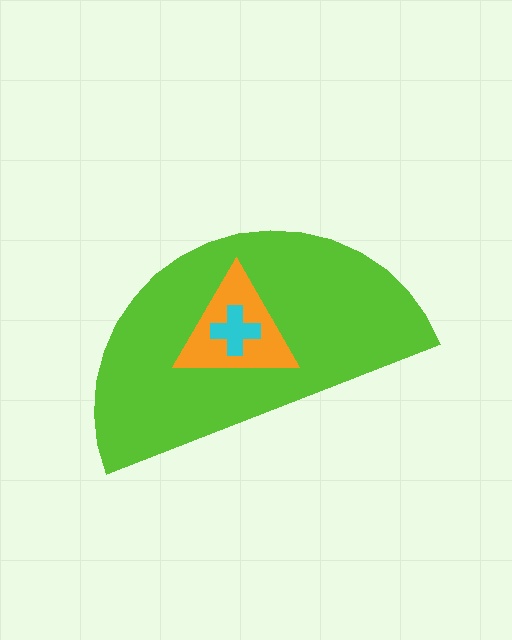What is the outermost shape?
The lime semicircle.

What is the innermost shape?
The cyan cross.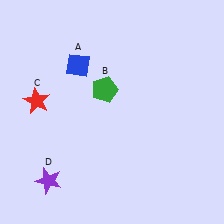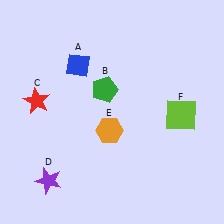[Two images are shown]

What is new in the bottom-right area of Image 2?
A lime square (F) was added in the bottom-right area of Image 2.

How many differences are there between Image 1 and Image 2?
There are 2 differences between the two images.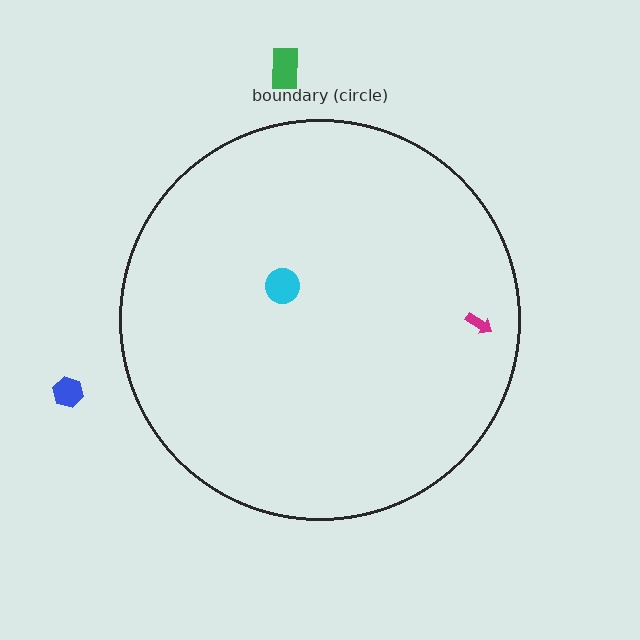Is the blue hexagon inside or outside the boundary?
Outside.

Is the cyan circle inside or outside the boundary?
Inside.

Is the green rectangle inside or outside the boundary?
Outside.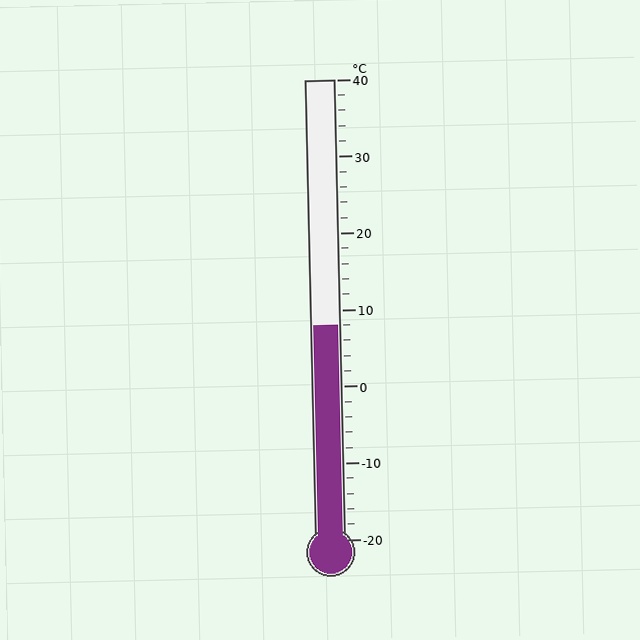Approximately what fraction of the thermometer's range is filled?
The thermometer is filled to approximately 45% of its range.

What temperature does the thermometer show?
The thermometer shows approximately 8°C.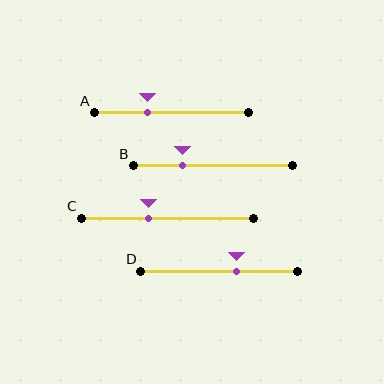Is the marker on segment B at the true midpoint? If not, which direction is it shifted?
No, the marker on segment B is shifted to the left by about 19% of the segment length.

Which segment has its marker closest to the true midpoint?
Segment D has its marker closest to the true midpoint.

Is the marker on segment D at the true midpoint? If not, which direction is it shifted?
No, the marker on segment D is shifted to the right by about 11% of the segment length.